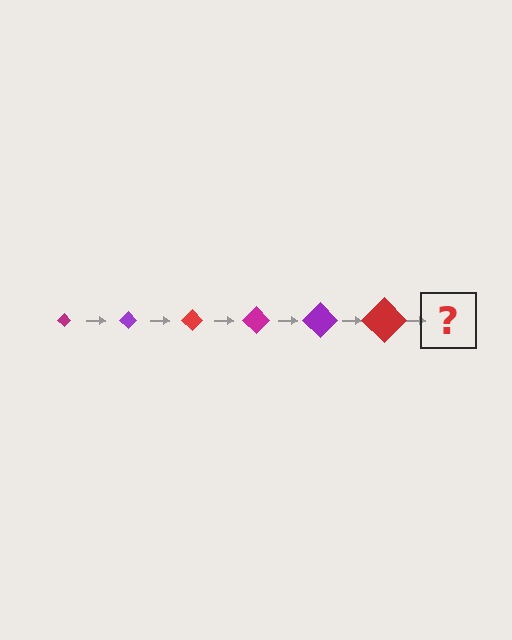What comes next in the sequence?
The next element should be a magenta diamond, larger than the previous one.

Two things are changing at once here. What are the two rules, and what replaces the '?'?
The two rules are that the diamond grows larger each step and the color cycles through magenta, purple, and red. The '?' should be a magenta diamond, larger than the previous one.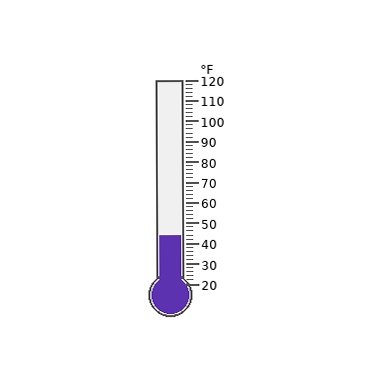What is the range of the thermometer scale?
The thermometer scale ranges from 20°F to 120°F.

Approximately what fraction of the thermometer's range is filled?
The thermometer is filled to approximately 25% of its range.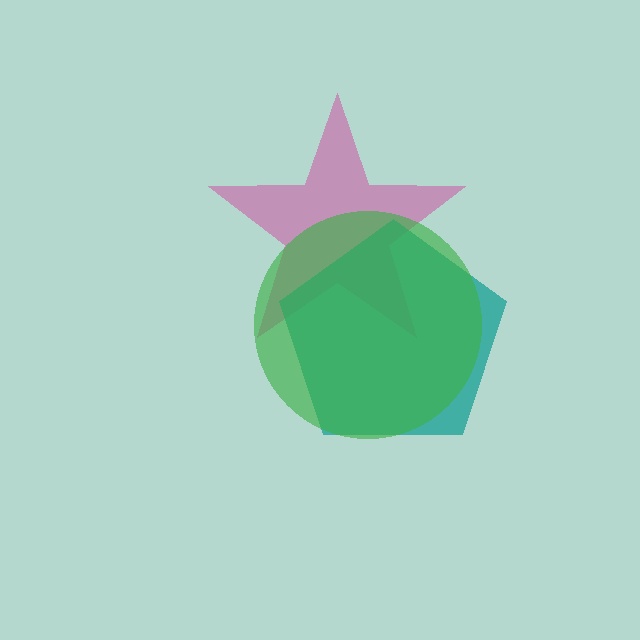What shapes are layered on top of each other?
The layered shapes are: a magenta star, a teal pentagon, a green circle.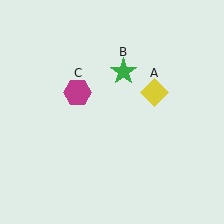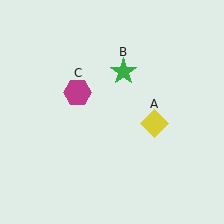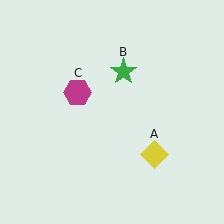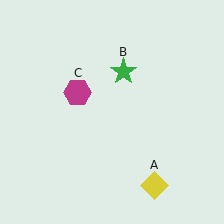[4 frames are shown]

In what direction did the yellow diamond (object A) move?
The yellow diamond (object A) moved down.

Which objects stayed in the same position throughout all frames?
Green star (object B) and magenta hexagon (object C) remained stationary.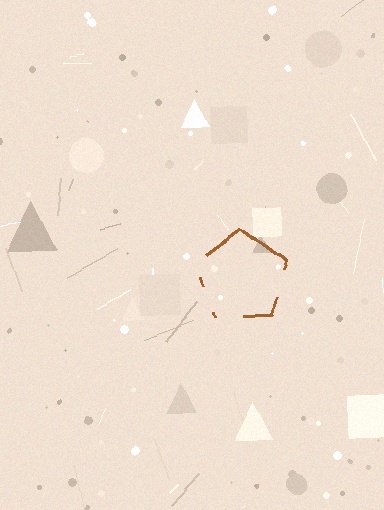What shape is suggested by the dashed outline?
The dashed outline suggests a pentagon.